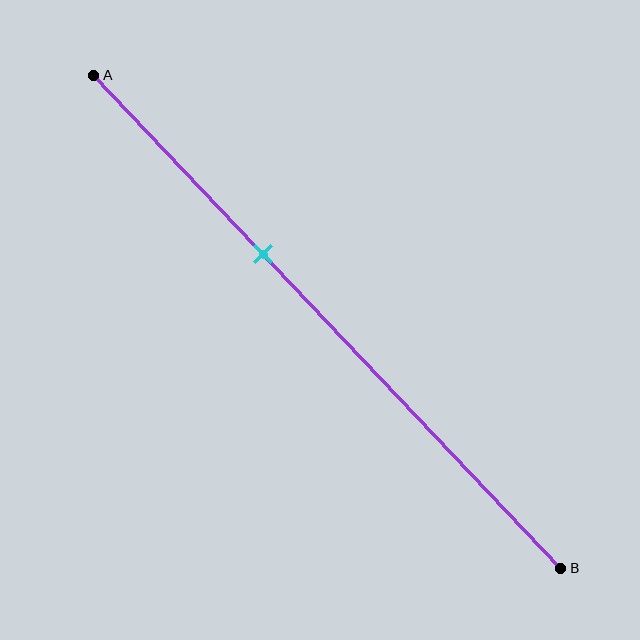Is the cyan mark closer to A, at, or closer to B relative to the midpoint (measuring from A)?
The cyan mark is closer to point A than the midpoint of segment AB.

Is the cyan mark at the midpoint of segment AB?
No, the mark is at about 35% from A, not at the 50% midpoint.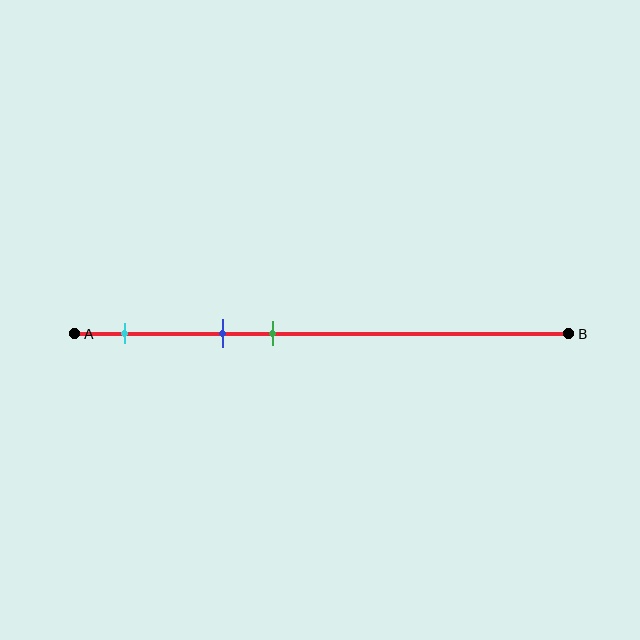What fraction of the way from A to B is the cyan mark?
The cyan mark is approximately 10% (0.1) of the way from A to B.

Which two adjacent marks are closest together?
The blue and green marks are the closest adjacent pair.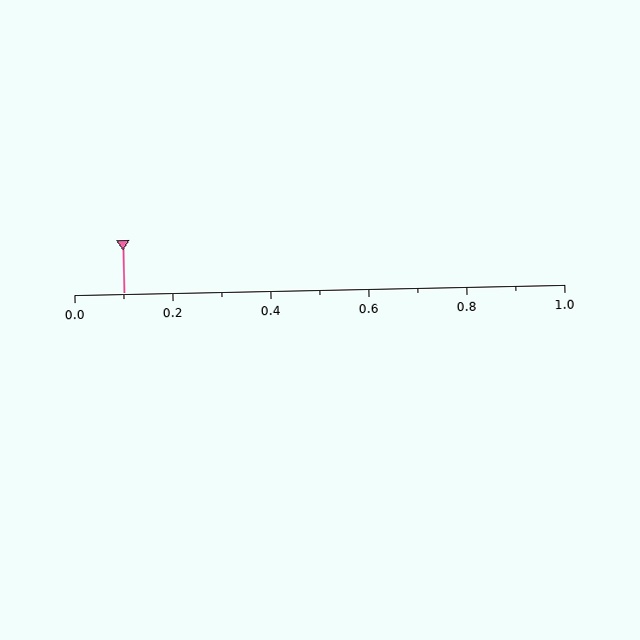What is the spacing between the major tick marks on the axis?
The major ticks are spaced 0.2 apart.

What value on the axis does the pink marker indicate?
The marker indicates approximately 0.1.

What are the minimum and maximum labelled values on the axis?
The axis runs from 0.0 to 1.0.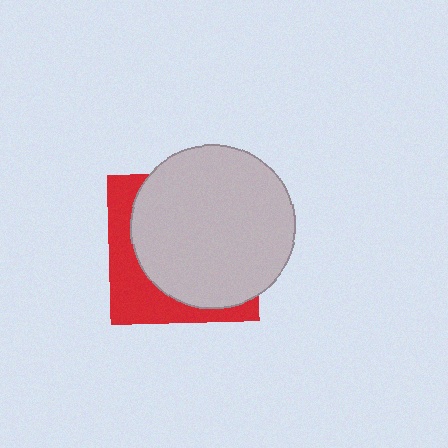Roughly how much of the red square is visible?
A small part of it is visible (roughly 31%).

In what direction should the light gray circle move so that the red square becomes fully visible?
The light gray circle should move toward the upper-right. That is the shortest direction to clear the overlap and leave the red square fully visible.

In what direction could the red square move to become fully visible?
The red square could move toward the lower-left. That would shift it out from behind the light gray circle entirely.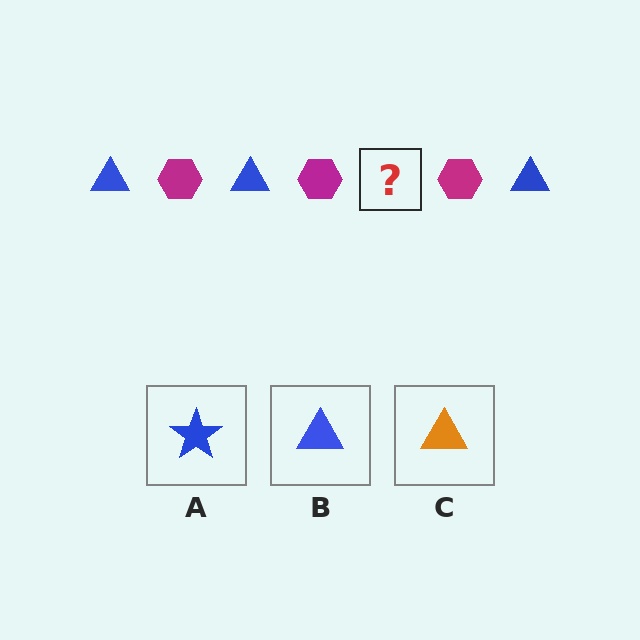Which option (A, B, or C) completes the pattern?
B.